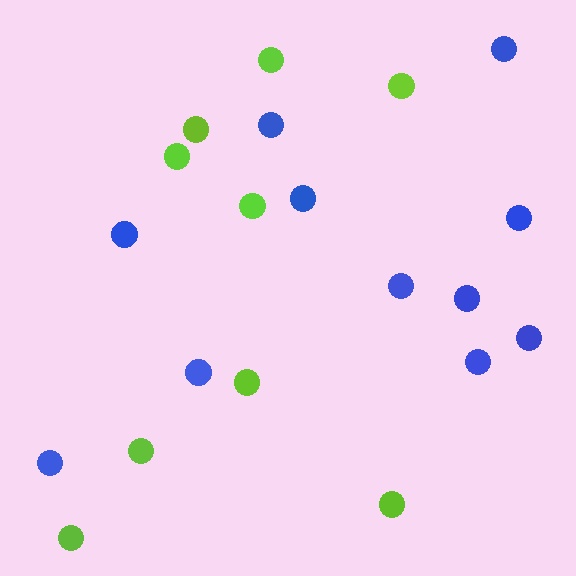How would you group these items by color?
There are 2 groups: one group of blue circles (11) and one group of lime circles (9).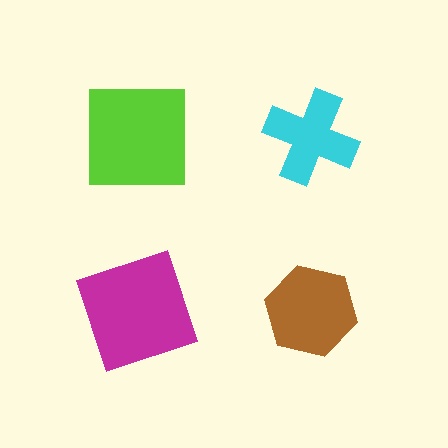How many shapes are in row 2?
2 shapes.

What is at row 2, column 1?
A magenta square.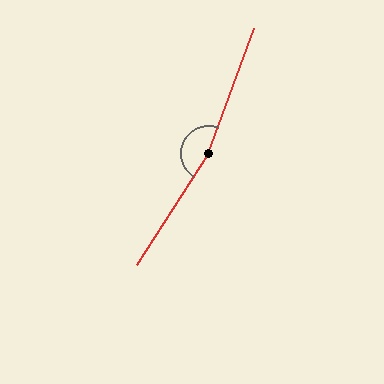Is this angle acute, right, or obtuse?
It is obtuse.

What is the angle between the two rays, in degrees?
Approximately 167 degrees.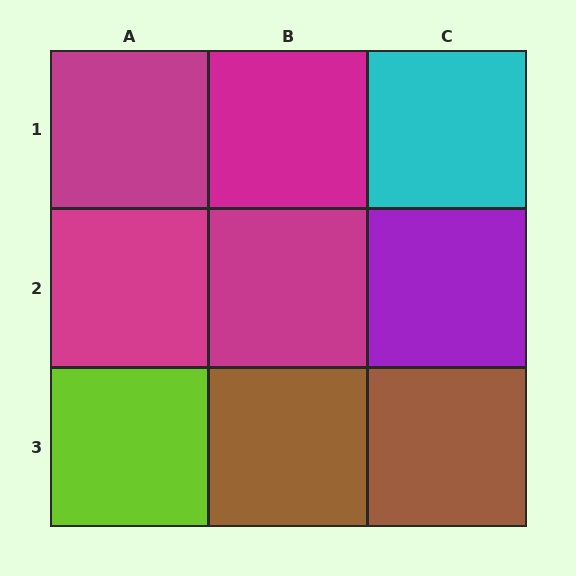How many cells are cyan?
1 cell is cyan.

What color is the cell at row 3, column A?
Lime.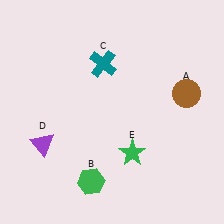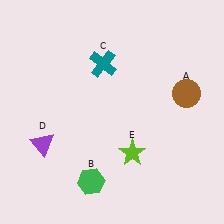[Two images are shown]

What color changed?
The star (E) changed from green in Image 1 to lime in Image 2.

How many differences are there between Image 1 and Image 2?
There is 1 difference between the two images.